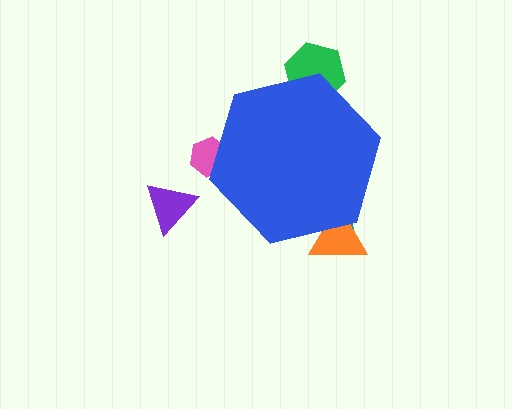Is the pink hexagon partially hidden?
Yes, the pink hexagon is partially hidden behind the blue hexagon.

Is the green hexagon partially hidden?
Yes, the green hexagon is partially hidden behind the blue hexagon.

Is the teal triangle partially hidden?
Yes, the teal triangle is partially hidden behind the blue hexagon.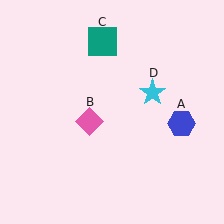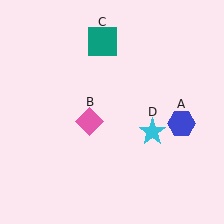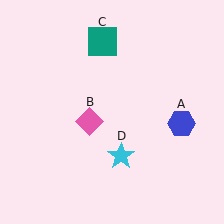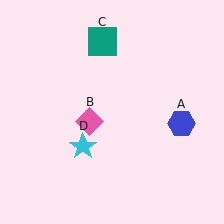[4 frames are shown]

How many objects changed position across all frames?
1 object changed position: cyan star (object D).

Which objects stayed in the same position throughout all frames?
Blue hexagon (object A) and pink diamond (object B) and teal square (object C) remained stationary.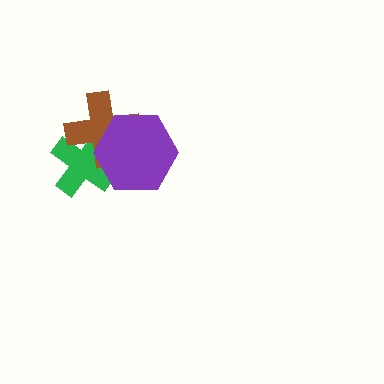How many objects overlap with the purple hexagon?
2 objects overlap with the purple hexagon.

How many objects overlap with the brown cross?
2 objects overlap with the brown cross.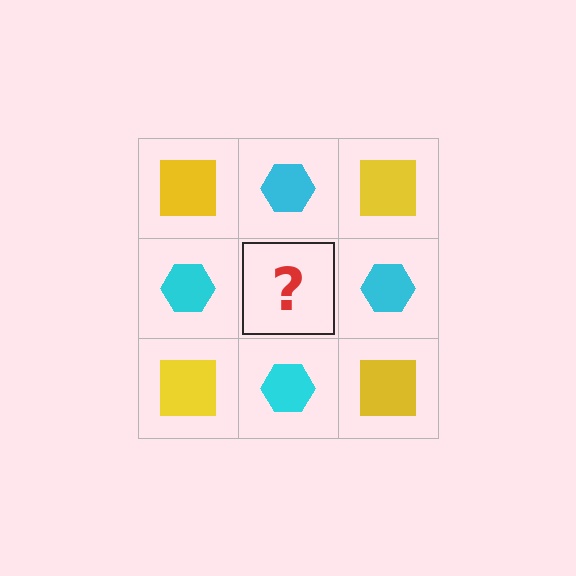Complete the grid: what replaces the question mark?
The question mark should be replaced with a yellow square.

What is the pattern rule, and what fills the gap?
The rule is that it alternates yellow square and cyan hexagon in a checkerboard pattern. The gap should be filled with a yellow square.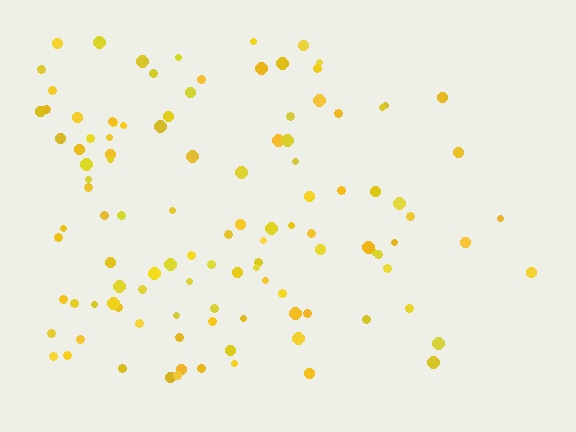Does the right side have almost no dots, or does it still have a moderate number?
Still a moderate number, just noticeably fewer than the left.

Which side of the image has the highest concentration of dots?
The left.